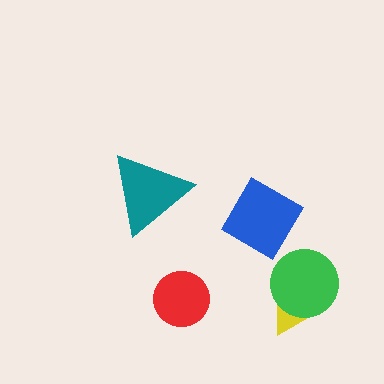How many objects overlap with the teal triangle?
0 objects overlap with the teal triangle.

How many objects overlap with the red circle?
0 objects overlap with the red circle.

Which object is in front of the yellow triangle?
The green circle is in front of the yellow triangle.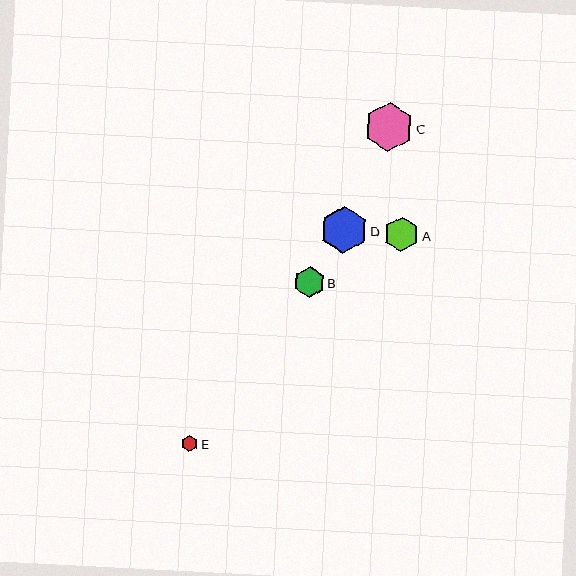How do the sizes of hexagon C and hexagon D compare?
Hexagon C and hexagon D are approximately the same size.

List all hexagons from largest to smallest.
From largest to smallest: C, D, A, B, E.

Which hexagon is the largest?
Hexagon C is the largest with a size of approximately 49 pixels.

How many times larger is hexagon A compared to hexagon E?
Hexagon A is approximately 2.1 times the size of hexagon E.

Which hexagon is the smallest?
Hexagon E is the smallest with a size of approximately 16 pixels.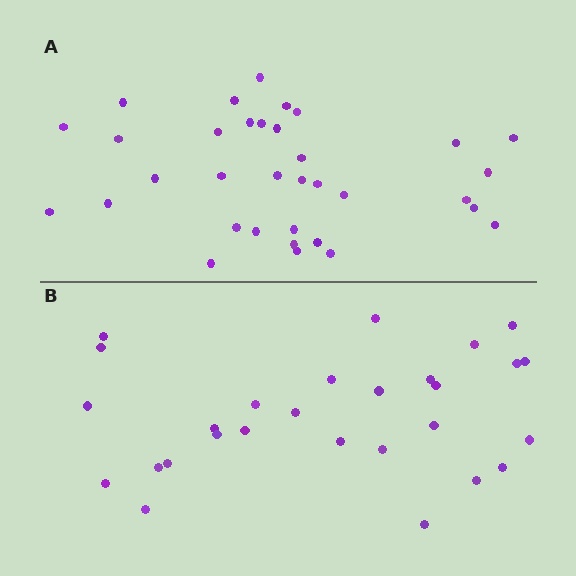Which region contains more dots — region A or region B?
Region A (the top region) has more dots.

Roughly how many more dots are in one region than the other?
Region A has about 6 more dots than region B.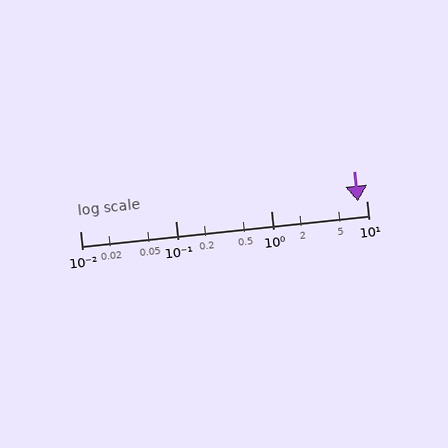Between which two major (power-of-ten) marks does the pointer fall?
The pointer is between 1 and 10.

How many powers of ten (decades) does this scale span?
The scale spans 3 decades, from 0.01 to 10.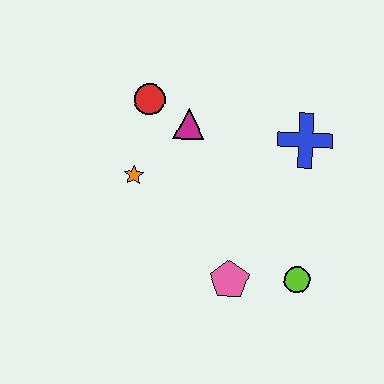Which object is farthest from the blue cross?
The orange star is farthest from the blue cross.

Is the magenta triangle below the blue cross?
No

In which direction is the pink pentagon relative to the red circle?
The pink pentagon is below the red circle.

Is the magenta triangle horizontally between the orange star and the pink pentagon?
Yes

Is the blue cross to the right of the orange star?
Yes